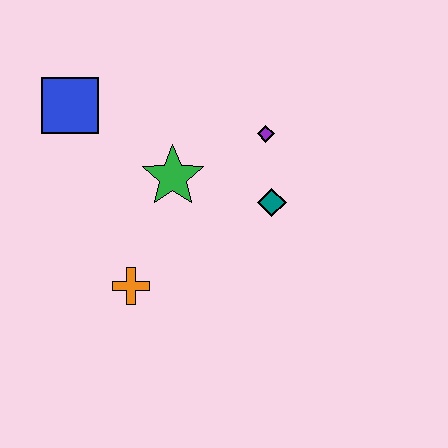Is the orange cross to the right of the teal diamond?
No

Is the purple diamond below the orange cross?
No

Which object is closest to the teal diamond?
The purple diamond is closest to the teal diamond.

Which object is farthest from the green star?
The blue square is farthest from the green star.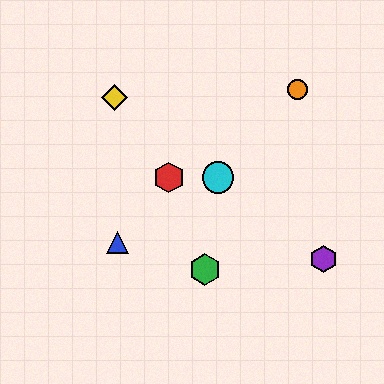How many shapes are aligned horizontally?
2 shapes (the red hexagon, the cyan circle) are aligned horizontally.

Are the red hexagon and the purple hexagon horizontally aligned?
No, the red hexagon is at y≈177 and the purple hexagon is at y≈259.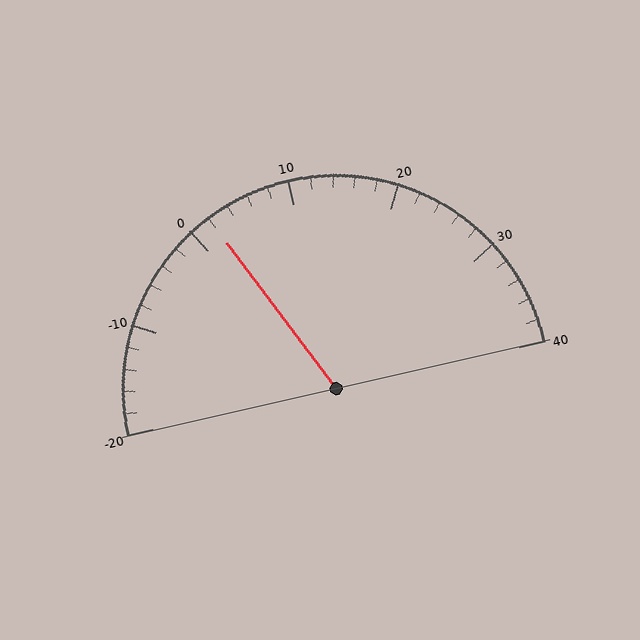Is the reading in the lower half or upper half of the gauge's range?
The reading is in the lower half of the range (-20 to 40).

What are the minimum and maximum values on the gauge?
The gauge ranges from -20 to 40.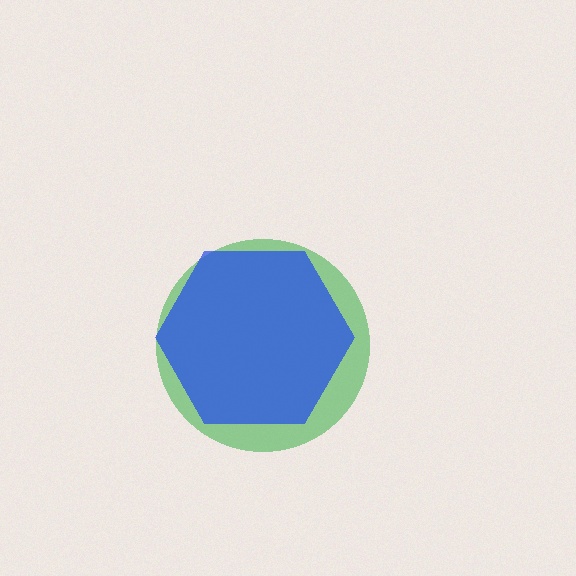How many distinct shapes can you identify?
There are 2 distinct shapes: a green circle, a blue hexagon.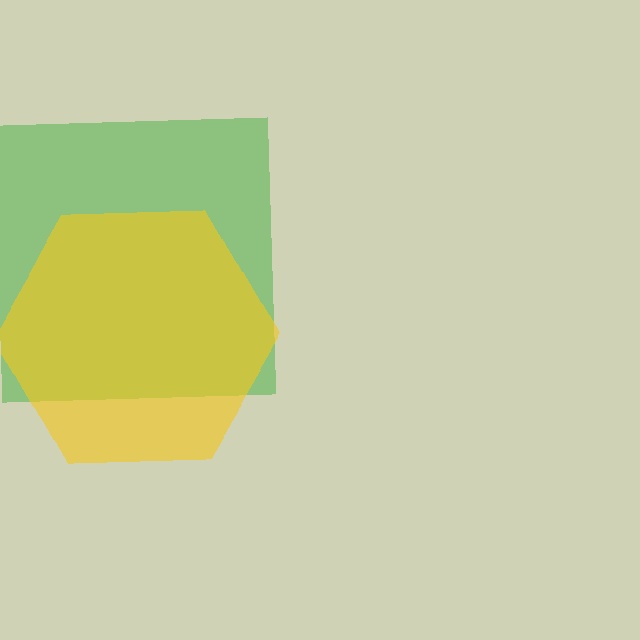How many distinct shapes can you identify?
There are 2 distinct shapes: a green square, a yellow hexagon.